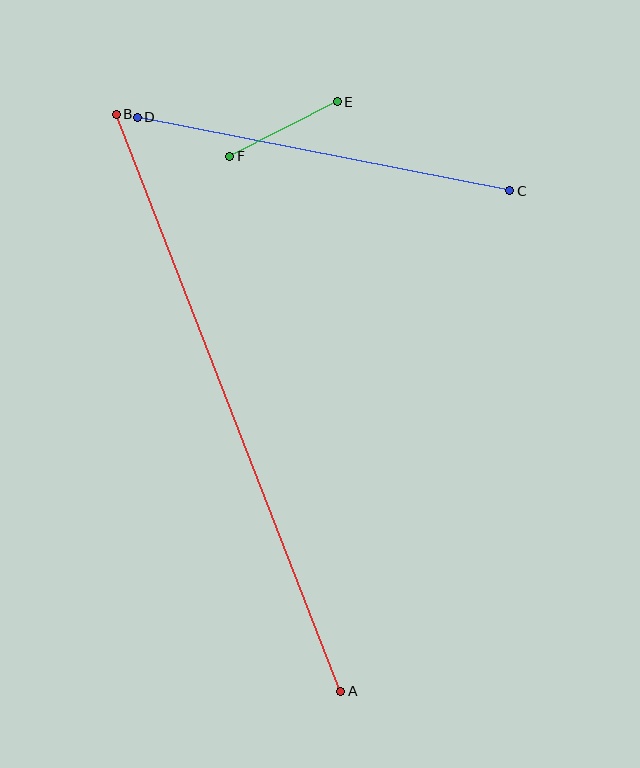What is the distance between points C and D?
The distance is approximately 380 pixels.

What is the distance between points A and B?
The distance is approximately 619 pixels.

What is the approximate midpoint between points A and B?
The midpoint is at approximately (229, 403) pixels.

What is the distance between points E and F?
The distance is approximately 121 pixels.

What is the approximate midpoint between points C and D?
The midpoint is at approximately (323, 154) pixels.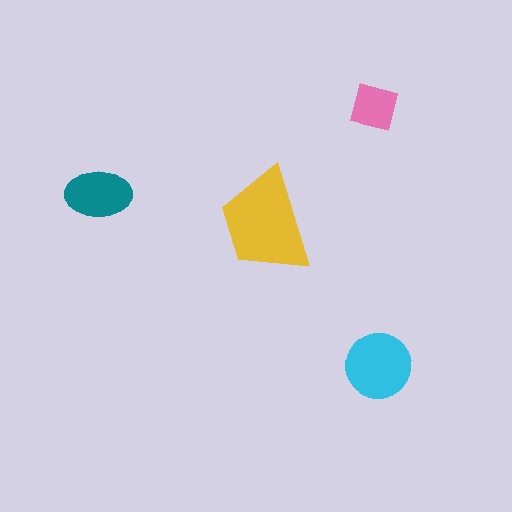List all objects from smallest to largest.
The pink square, the teal ellipse, the cyan circle, the yellow trapezoid.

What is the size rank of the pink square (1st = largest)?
4th.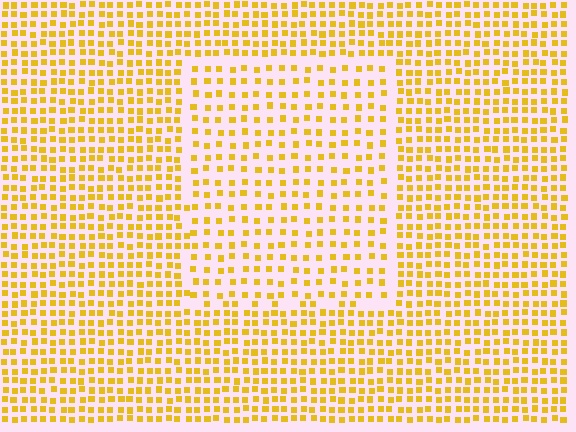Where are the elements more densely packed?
The elements are more densely packed outside the rectangle boundary.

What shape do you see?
I see a rectangle.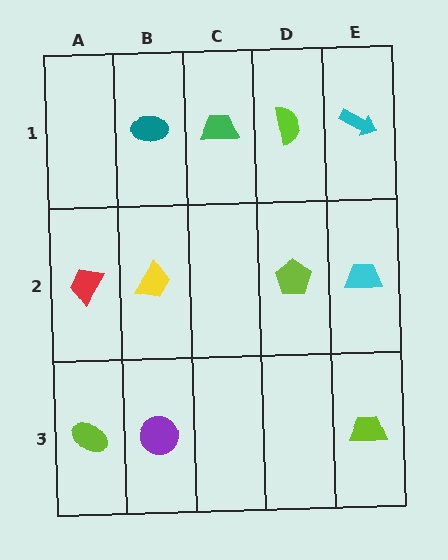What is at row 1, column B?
A teal ellipse.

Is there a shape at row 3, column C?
No, that cell is empty.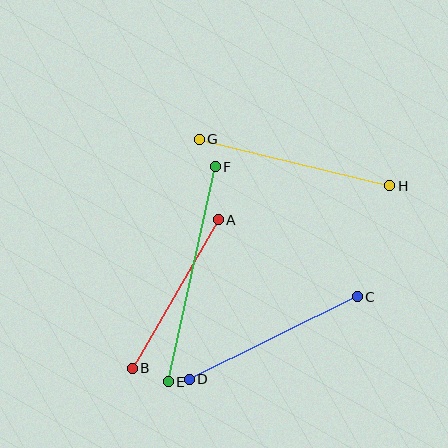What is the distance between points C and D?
The distance is approximately 187 pixels.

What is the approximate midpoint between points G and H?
The midpoint is at approximately (295, 163) pixels.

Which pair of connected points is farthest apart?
Points E and F are farthest apart.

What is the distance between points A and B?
The distance is approximately 172 pixels.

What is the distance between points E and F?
The distance is approximately 220 pixels.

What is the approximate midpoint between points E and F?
The midpoint is at approximately (192, 274) pixels.